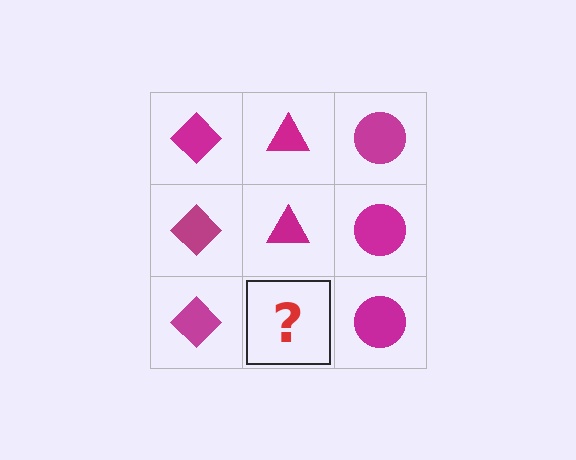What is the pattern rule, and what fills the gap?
The rule is that each column has a consistent shape. The gap should be filled with a magenta triangle.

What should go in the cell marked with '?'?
The missing cell should contain a magenta triangle.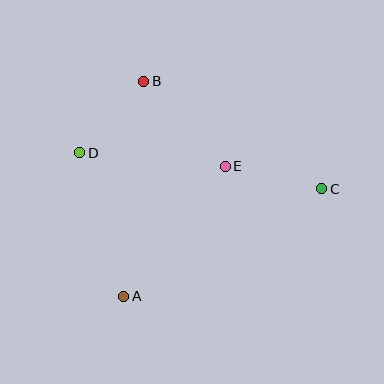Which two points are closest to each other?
Points B and D are closest to each other.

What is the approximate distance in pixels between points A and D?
The distance between A and D is approximately 150 pixels.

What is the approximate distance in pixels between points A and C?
The distance between A and C is approximately 225 pixels.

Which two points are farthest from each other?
Points C and D are farthest from each other.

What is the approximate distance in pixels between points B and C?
The distance between B and C is approximately 208 pixels.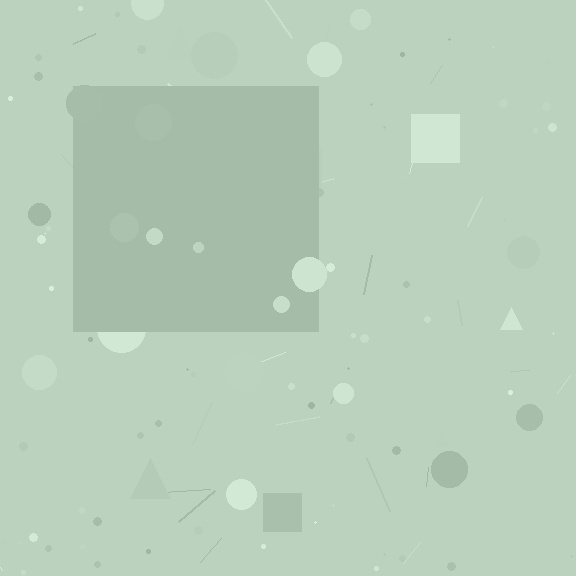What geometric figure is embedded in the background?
A square is embedded in the background.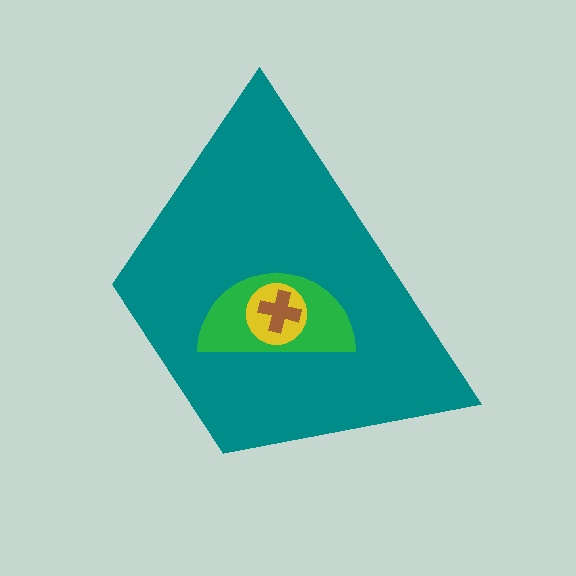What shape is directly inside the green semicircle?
The yellow circle.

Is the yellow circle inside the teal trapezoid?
Yes.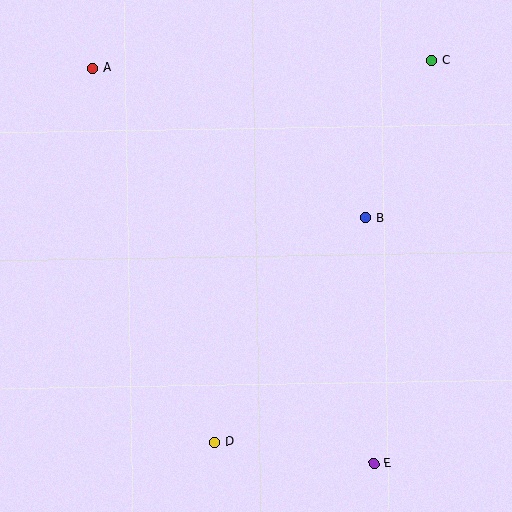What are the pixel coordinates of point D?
Point D is at (215, 442).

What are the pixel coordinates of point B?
Point B is at (366, 218).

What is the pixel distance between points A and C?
The distance between A and C is 339 pixels.